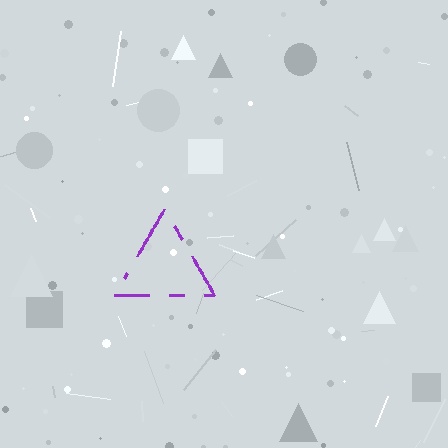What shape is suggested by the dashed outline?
The dashed outline suggests a triangle.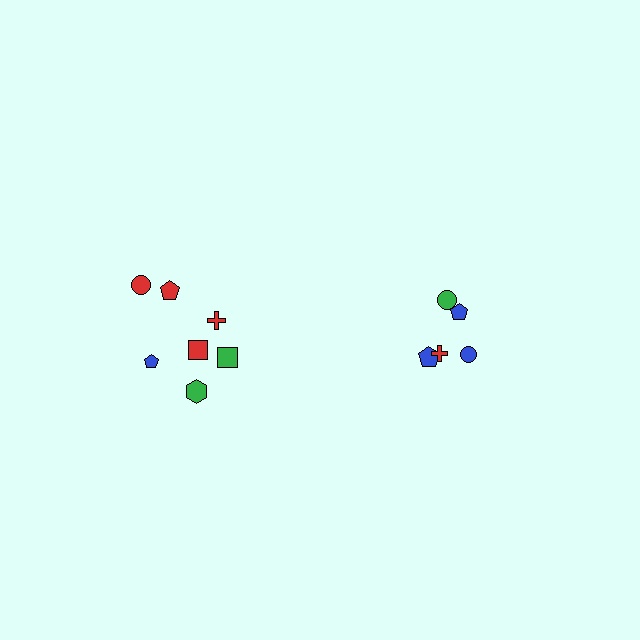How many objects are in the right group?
There are 5 objects.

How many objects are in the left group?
There are 7 objects.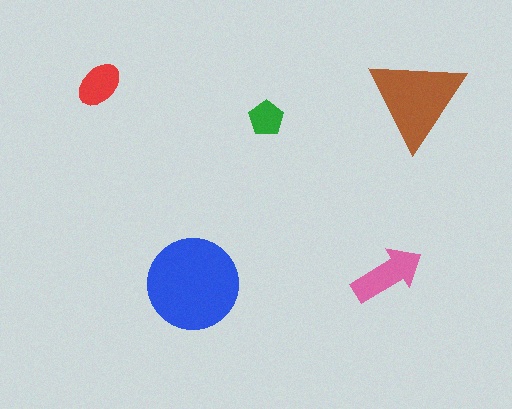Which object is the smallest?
The green pentagon.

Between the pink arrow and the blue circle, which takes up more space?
The blue circle.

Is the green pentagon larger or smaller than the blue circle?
Smaller.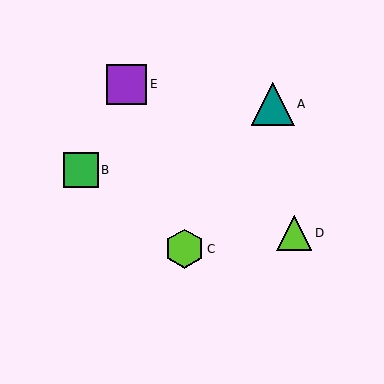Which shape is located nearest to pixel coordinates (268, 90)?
The teal triangle (labeled A) at (273, 104) is nearest to that location.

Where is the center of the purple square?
The center of the purple square is at (127, 84).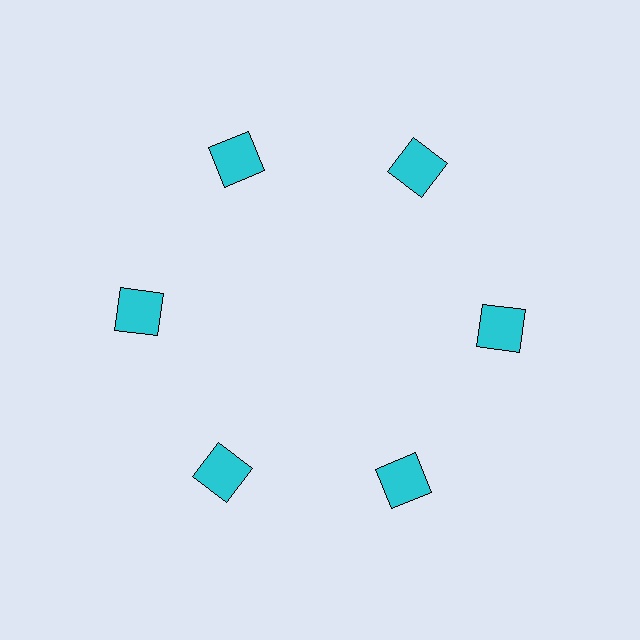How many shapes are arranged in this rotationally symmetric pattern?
There are 6 shapes, arranged in 6 groups of 1.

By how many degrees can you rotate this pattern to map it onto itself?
The pattern maps onto itself every 60 degrees of rotation.